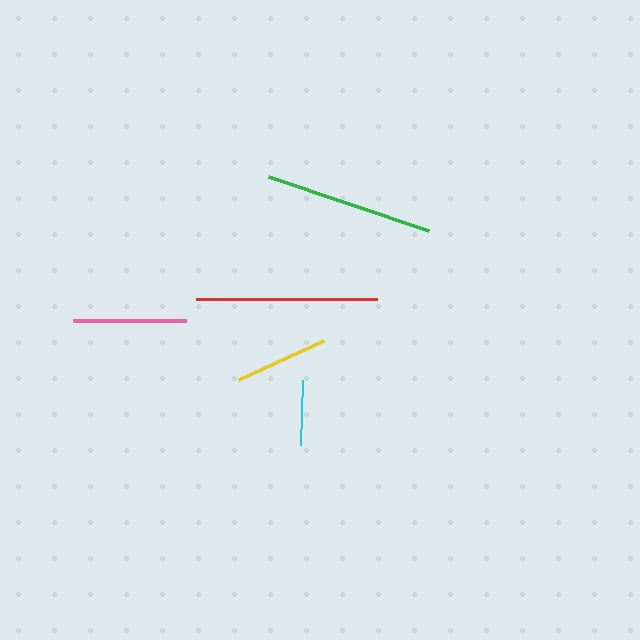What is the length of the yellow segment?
The yellow segment is approximately 94 pixels long.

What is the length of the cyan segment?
The cyan segment is approximately 64 pixels long.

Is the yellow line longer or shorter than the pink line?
The pink line is longer than the yellow line.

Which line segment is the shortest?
The cyan line is the shortest at approximately 64 pixels.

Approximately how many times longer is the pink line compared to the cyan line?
The pink line is approximately 1.8 times the length of the cyan line.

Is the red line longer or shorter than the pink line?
The red line is longer than the pink line.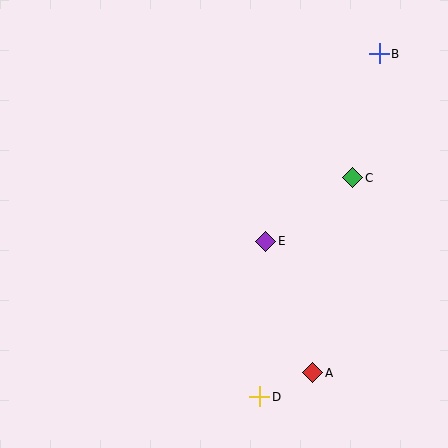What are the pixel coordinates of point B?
Point B is at (379, 54).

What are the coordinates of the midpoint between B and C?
The midpoint between B and C is at (366, 116).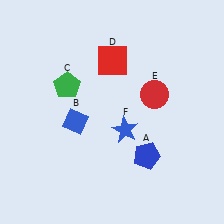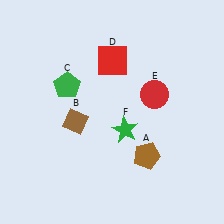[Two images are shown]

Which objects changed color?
A changed from blue to brown. B changed from blue to brown. F changed from blue to green.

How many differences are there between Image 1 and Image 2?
There are 3 differences between the two images.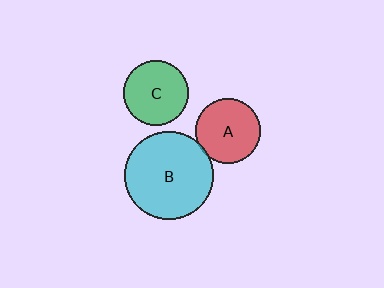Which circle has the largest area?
Circle B (cyan).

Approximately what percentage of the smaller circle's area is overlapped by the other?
Approximately 5%.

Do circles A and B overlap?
Yes.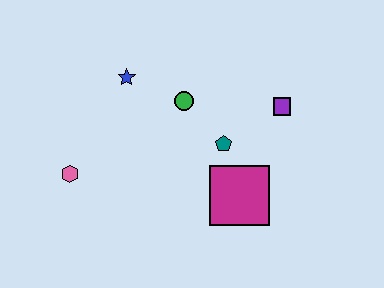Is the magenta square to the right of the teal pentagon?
Yes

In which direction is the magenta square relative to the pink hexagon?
The magenta square is to the right of the pink hexagon.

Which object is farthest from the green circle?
The pink hexagon is farthest from the green circle.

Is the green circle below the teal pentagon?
No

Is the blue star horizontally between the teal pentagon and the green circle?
No